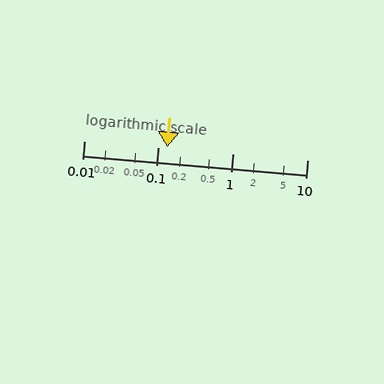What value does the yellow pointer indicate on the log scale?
The pointer indicates approximately 0.13.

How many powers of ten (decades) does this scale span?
The scale spans 3 decades, from 0.01 to 10.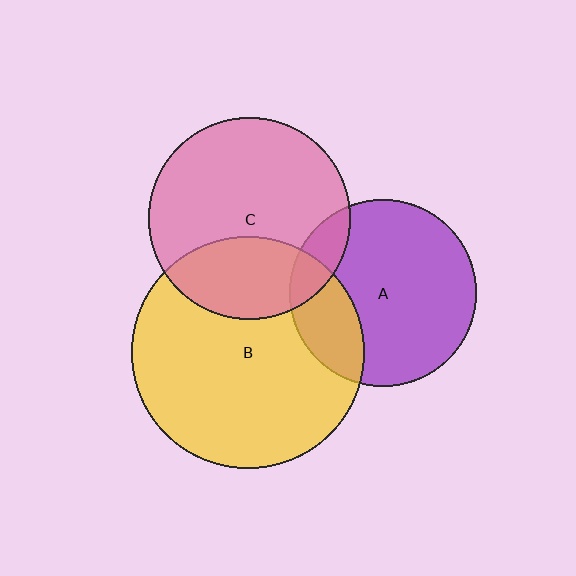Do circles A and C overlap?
Yes.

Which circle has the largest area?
Circle B (yellow).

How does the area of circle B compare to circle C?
Approximately 1.3 times.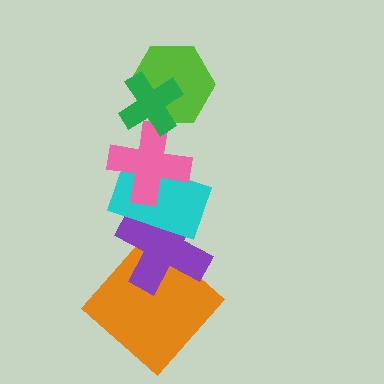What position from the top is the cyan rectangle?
The cyan rectangle is 4th from the top.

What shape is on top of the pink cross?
The lime hexagon is on top of the pink cross.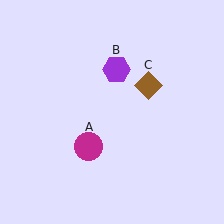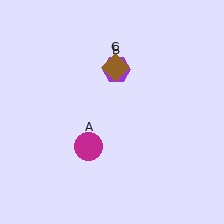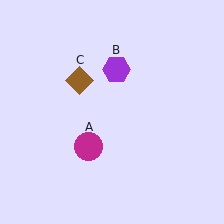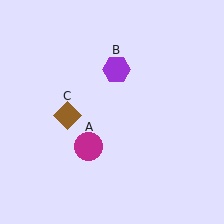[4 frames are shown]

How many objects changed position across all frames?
1 object changed position: brown diamond (object C).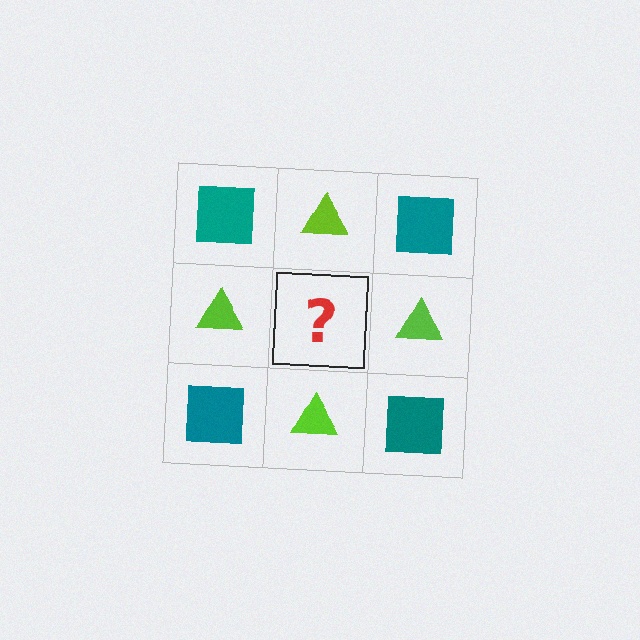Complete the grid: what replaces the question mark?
The question mark should be replaced with a teal square.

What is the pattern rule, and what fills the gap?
The rule is that it alternates teal square and lime triangle in a checkerboard pattern. The gap should be filled with a teal square.